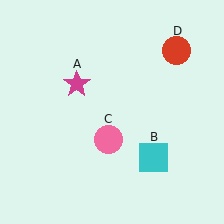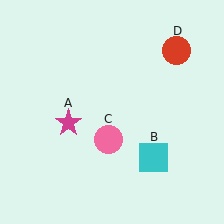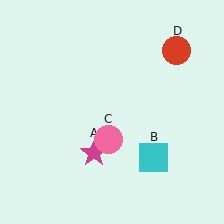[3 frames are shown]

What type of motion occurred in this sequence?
The magenta star (object A) rotated counterclockwise around the center of the scene.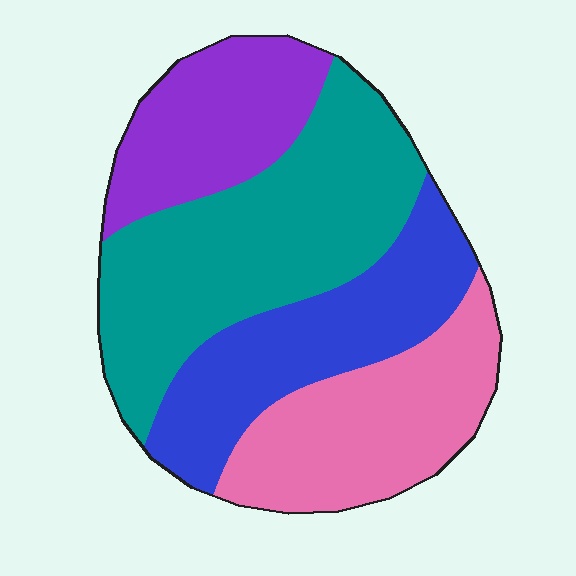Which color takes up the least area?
Purple, at roughly 20%.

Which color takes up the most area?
Teal, at roughly 35%.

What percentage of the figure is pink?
Pink covers 23% of the figure.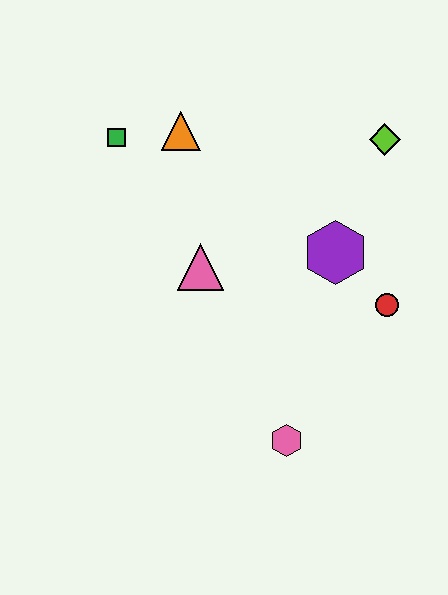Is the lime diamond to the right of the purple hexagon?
Yes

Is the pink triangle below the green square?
Yes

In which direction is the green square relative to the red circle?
The green square is to the left of the red circle.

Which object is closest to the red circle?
The purple hexagon is closest to the red circle.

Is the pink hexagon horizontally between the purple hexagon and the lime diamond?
No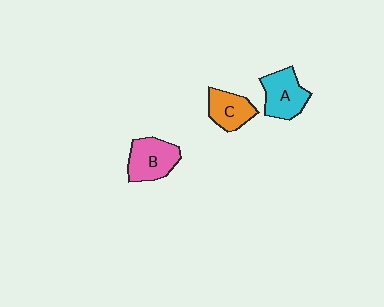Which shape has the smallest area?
Shape C (orange).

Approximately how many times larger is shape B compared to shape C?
Approximately 1.3 times.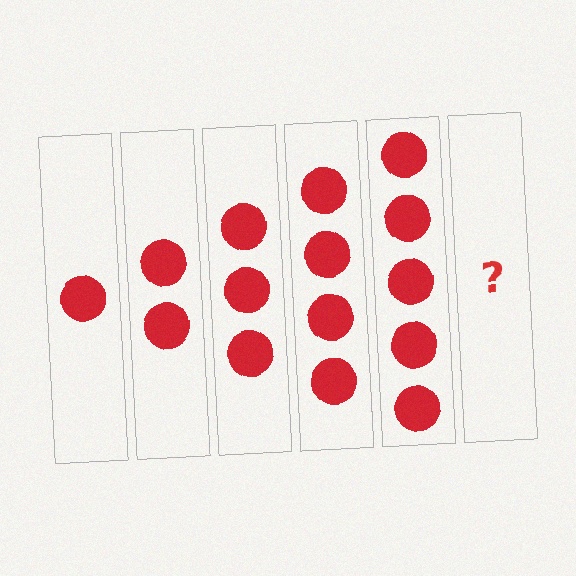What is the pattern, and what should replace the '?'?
The pattern is that each step adds one more circle. The '?' should be 6 circles.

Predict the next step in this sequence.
The next step is 6 circles.